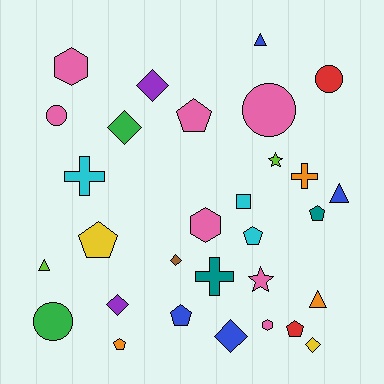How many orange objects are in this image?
There are 3 orange objects.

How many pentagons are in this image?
There are 7 pentagons.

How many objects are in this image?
There are 30 objects.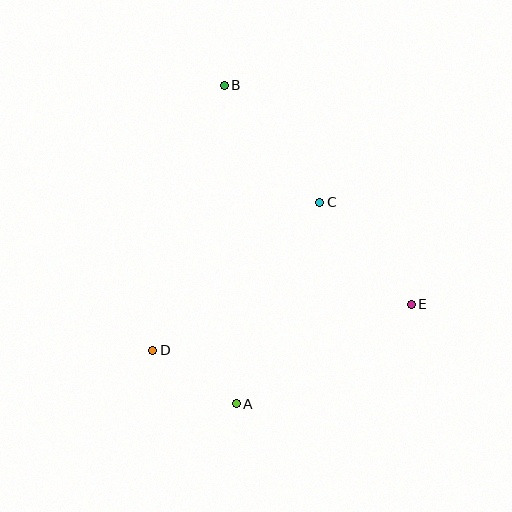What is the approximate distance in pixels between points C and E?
The distance between C and E is approximately 137 pixels.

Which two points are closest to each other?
Points A and D are closest to each other.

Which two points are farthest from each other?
Points A and B are farthest from each other.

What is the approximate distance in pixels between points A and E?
The distance between A and E is approximately 201 pixels.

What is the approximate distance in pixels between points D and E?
The distance between D and E is approximately 263 pixels.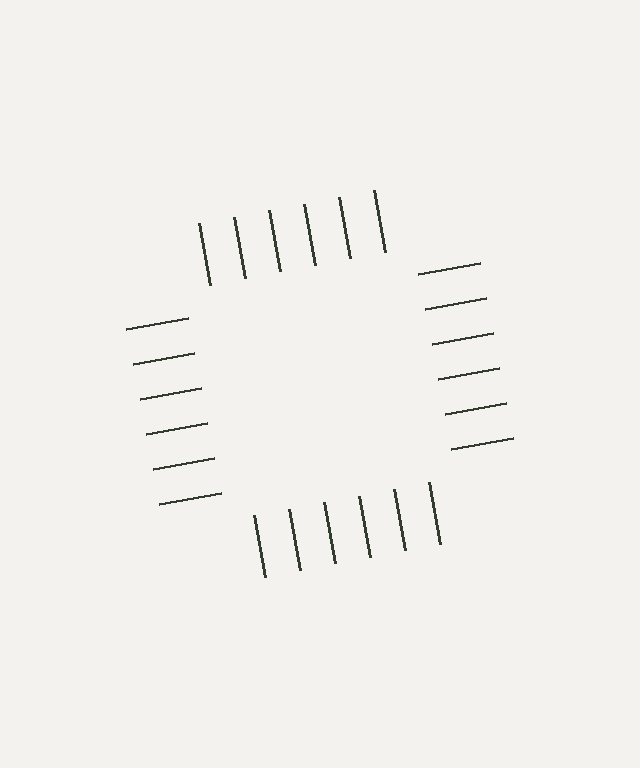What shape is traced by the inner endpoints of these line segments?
An illusory square — the line segments terminate on its edges but no continuous stroke is drawn.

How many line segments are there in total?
24 — 6 along each of the 4 edges.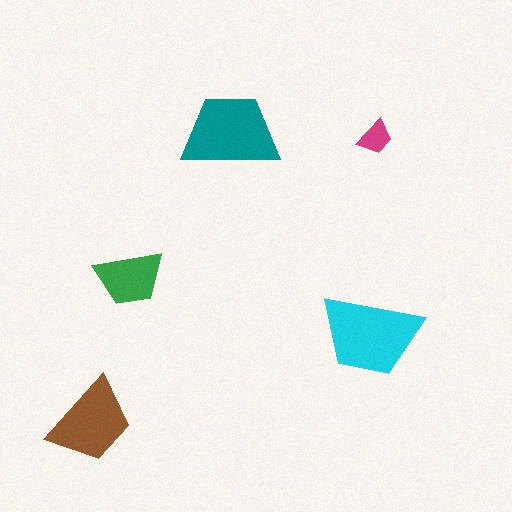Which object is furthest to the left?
The brown trapezoid is leftmost.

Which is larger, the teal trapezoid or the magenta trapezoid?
The teal one.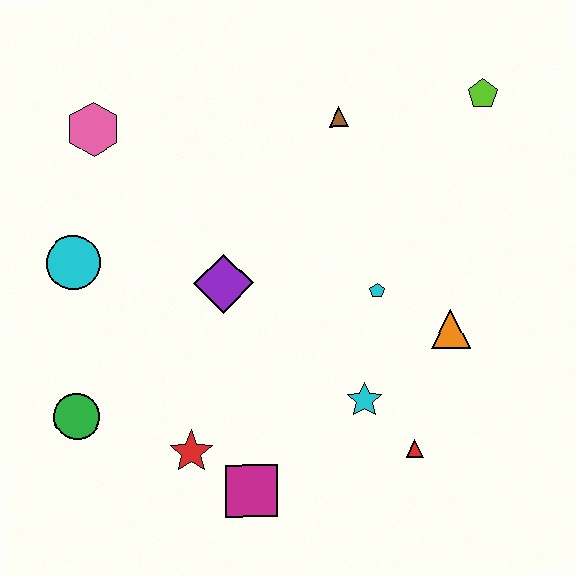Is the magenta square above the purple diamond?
No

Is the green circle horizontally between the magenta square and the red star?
No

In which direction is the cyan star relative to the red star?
The cyan star is to the right of the red star.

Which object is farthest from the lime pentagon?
The green circle is farthest from the lime pentagon.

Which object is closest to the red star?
The magenta square is closest to the red star.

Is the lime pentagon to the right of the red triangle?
Yes